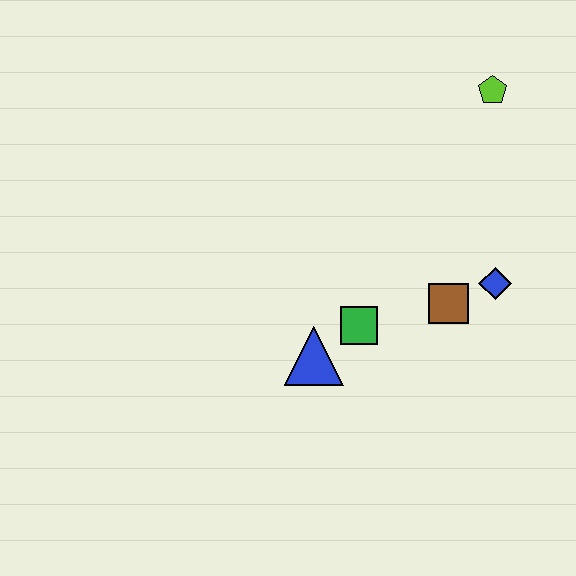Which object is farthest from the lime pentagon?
The blue triangle is farthest from the lime pentagon.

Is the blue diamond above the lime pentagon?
No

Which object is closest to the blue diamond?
The brown square is closest to the blue diamond.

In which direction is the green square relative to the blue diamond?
The green square is to the left of the blue diamond.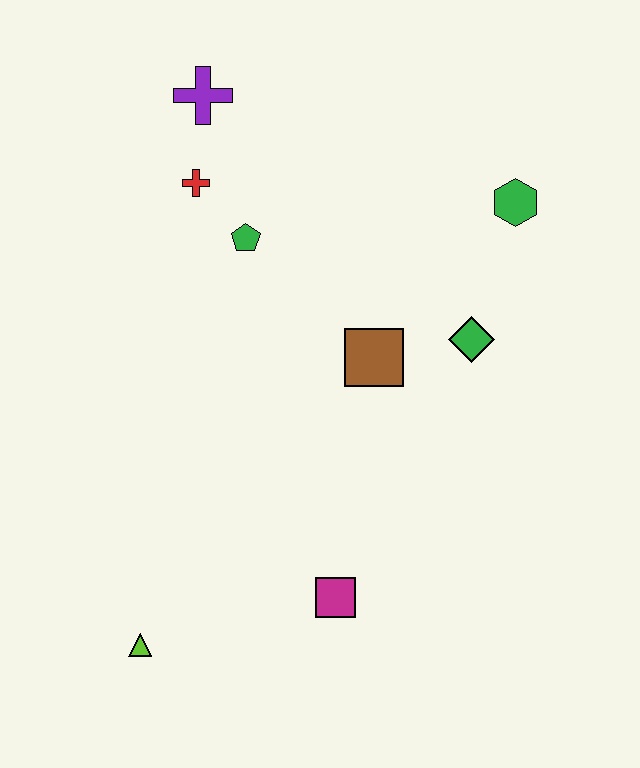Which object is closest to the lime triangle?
The magenta square is closest to the lime triangle.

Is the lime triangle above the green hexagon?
No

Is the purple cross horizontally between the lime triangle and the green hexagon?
Yes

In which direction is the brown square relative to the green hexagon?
The brown square is below the green hexagon.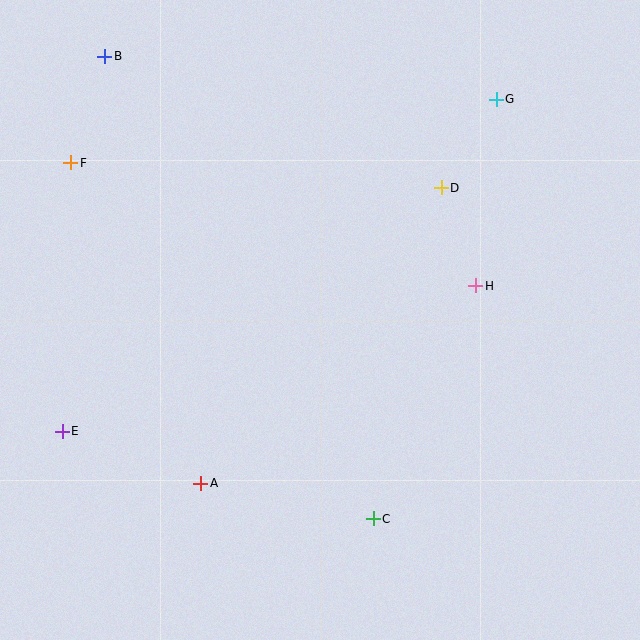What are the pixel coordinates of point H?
Point H is at (476, 286).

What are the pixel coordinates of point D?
Point D is at (441, 188).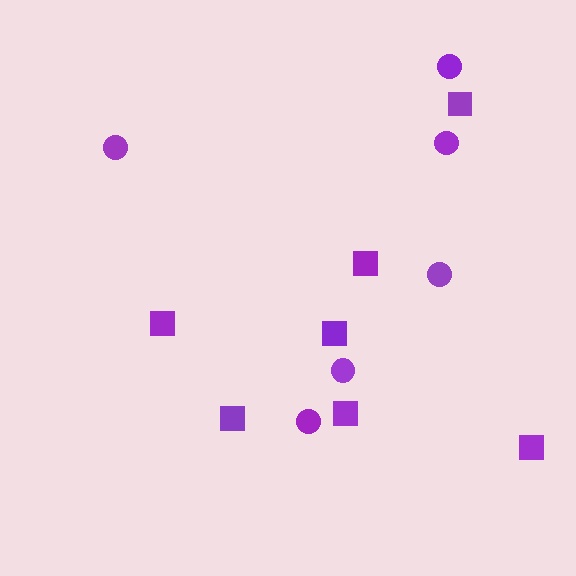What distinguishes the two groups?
There are 2 groups: one group of circles (6) and one group of squares (7).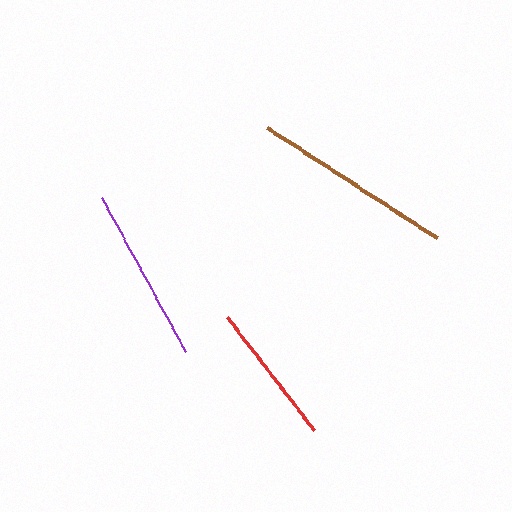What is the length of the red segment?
The red segment is approximately 143 pixels long.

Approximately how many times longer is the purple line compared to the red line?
The purple line is approximately 1.2 times the length of the red line.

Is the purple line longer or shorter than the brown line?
The brown line is longer than the purple line.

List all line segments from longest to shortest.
From longest to shortest: brown, purple, red.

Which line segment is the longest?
The brown line is the longest at approximately 202 pixels.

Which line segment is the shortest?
The red line is the shortest at approximately 143 pixels.